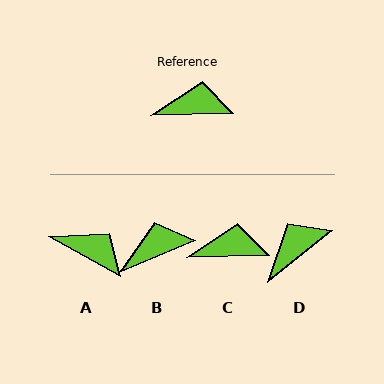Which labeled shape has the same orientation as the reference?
C.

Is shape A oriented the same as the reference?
No, it is off by about 30 degrees.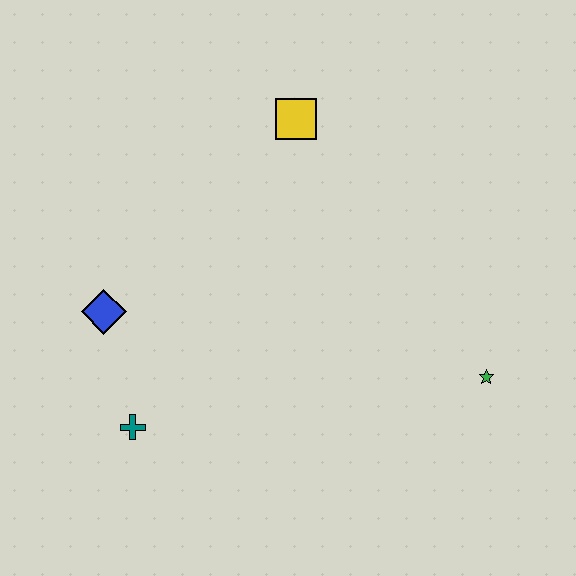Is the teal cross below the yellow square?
Yes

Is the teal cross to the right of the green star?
No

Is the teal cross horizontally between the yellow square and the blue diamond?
Yes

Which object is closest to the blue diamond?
The teal cross is closest to the blue diamond.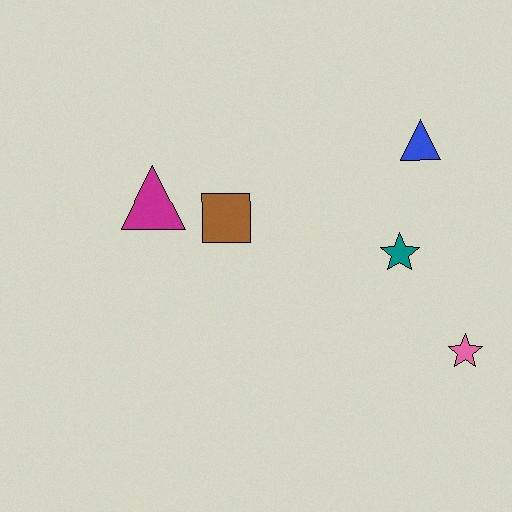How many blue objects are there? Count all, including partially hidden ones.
There is 1 blue object.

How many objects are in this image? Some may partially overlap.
There are 5 objects.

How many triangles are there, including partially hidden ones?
There are 2 triangles.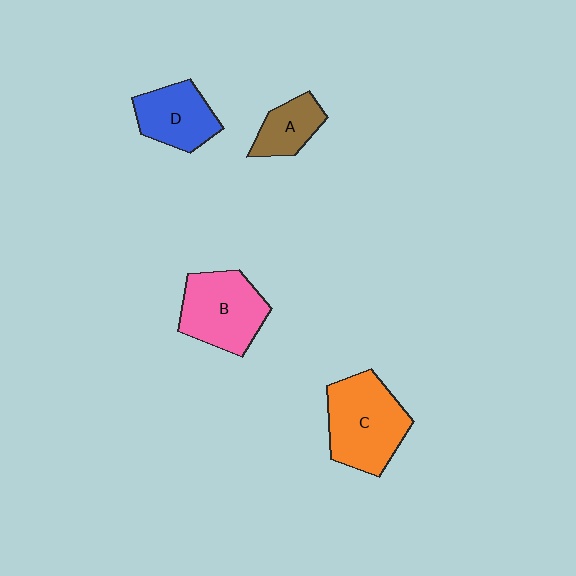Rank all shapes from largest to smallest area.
From largest to smallest: C (orange), B (pink), D (blue), A (brown).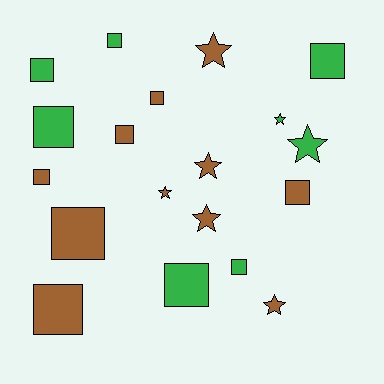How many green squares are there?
There are 6 green squares.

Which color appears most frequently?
Brown, with 11 objects.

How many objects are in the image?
There are 19 objects.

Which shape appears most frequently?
Square, with 12 objects.